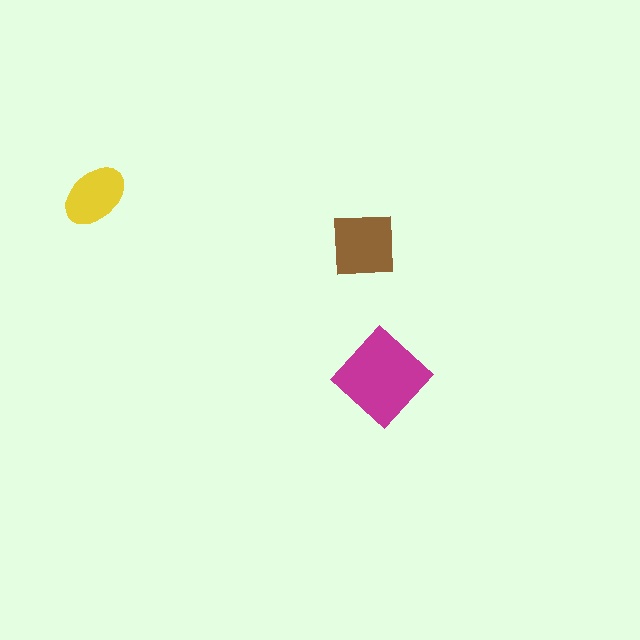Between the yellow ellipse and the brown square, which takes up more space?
The brown square.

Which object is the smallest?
The yellow ellipse.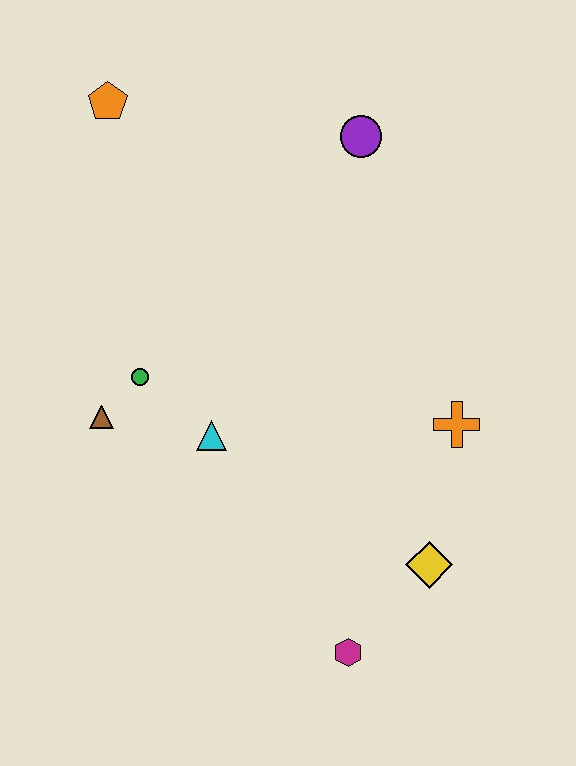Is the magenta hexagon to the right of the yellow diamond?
No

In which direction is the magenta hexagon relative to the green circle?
The magenta hexagon is below the green circle.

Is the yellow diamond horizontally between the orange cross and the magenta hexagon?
Yes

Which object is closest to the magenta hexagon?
The yellow diamond is closest to the magenta hexagon.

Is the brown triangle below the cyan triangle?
No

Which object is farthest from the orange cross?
The orange pentagon is farthest from the orange cross.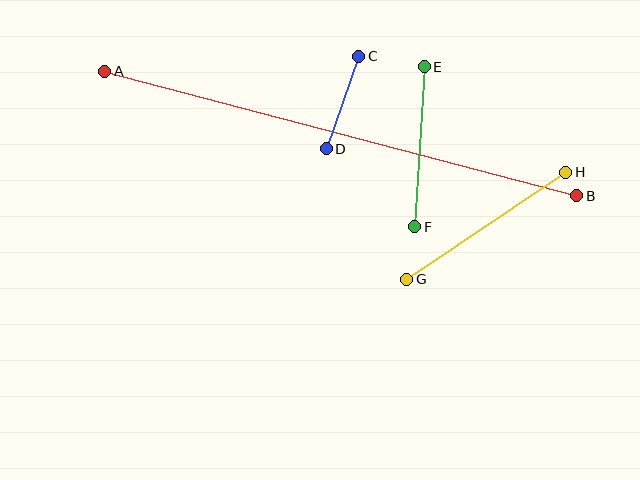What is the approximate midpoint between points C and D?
The midpoint is at approximately (342, 103) pixels.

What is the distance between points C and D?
The distance is approximately 98 pixels.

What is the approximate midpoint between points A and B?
The midpoint is at approximately (341, 134) pixels.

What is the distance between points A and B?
The distance is approximately 488 pixels.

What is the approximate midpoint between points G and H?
The midpoint is at approximately (486, 226) pixels.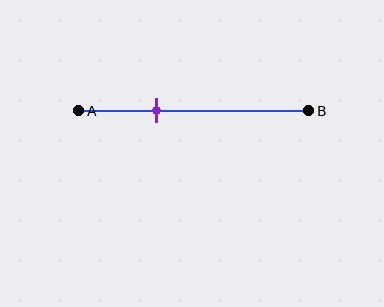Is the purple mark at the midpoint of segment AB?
No, the mark is at about 35% from A, not at the 50% midpoint.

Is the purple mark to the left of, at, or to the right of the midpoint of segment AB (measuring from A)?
The purple mark is to the left of the midpoint of segment AB.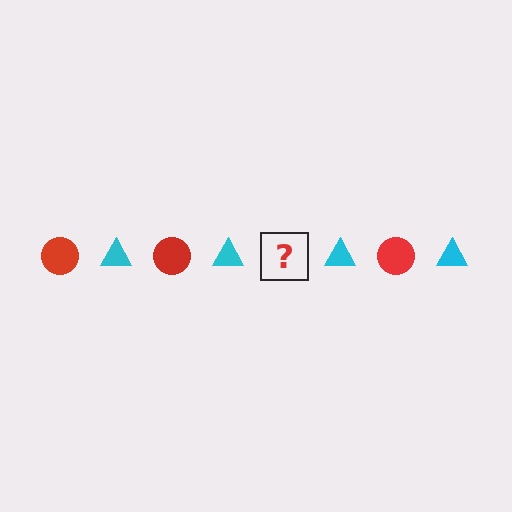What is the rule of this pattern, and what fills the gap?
The rule is that the pattern alternates between red circle and cyan triangle. The gap should be filled with a red circle.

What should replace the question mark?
The question mark should be replaced with a red circle.